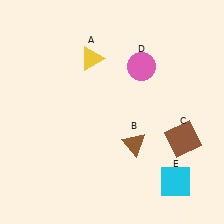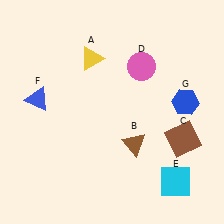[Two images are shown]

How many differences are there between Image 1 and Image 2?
There are 2 differences between the two images.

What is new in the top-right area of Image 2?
A blue hexagon (G) was added in the top-right area of Image 2.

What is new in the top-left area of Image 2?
A blue triangle (F) was added in the top-left area of Image 2.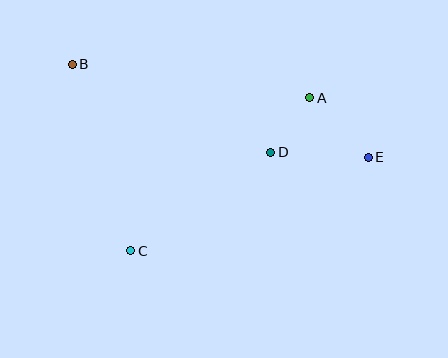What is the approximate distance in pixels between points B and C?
The distance between B and C is approximately 196 pixels.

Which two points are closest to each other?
Points A and D are closest to each other.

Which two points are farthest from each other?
Points B and E are farthest from each other.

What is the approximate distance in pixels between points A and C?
The distance between A and C is approximately 236 pixels.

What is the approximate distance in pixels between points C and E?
The distance between C and E is approximately 256 pixels.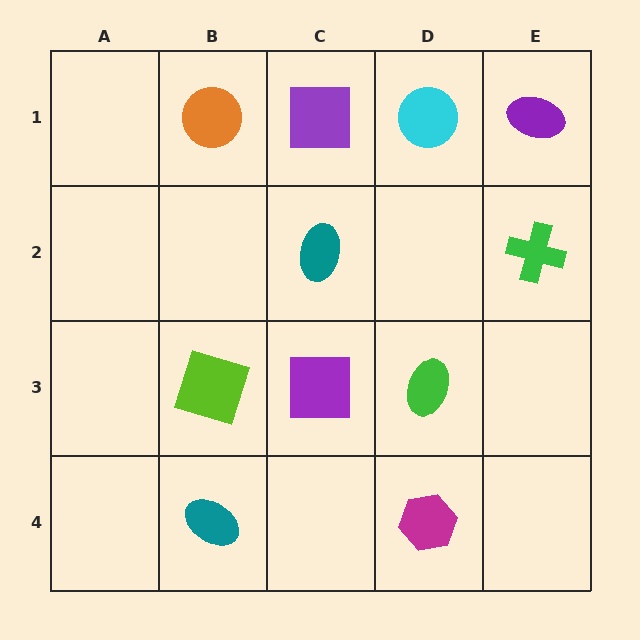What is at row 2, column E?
A green cross.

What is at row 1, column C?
A purple square.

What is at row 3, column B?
A lime square.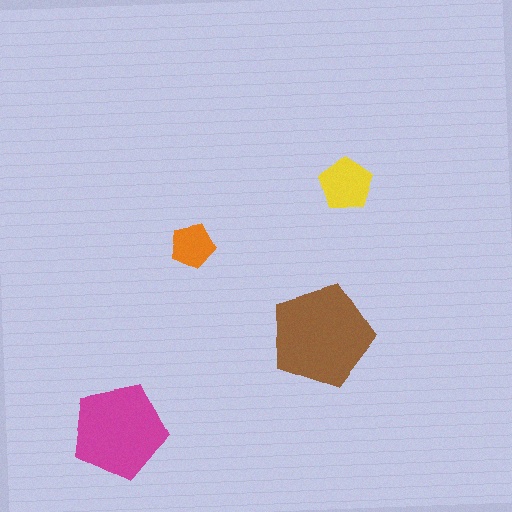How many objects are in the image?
There are 4 objects in the image.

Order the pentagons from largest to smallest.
the brown one, the magenta one, the yellow one, the orange one.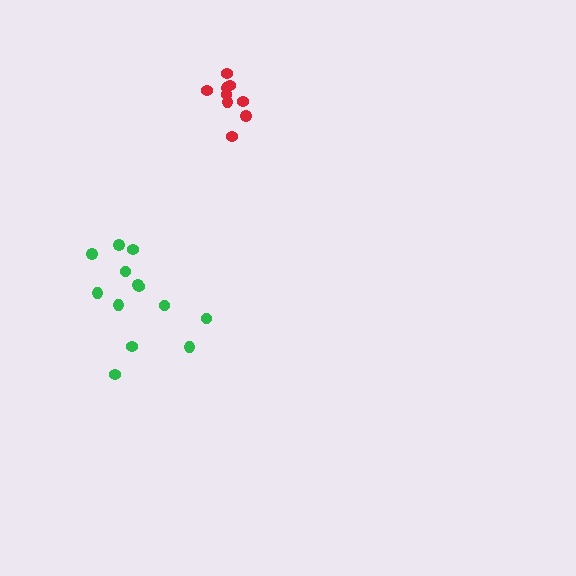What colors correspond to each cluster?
The clusters are colored: green, red.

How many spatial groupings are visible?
There are 2 spatial groupings.